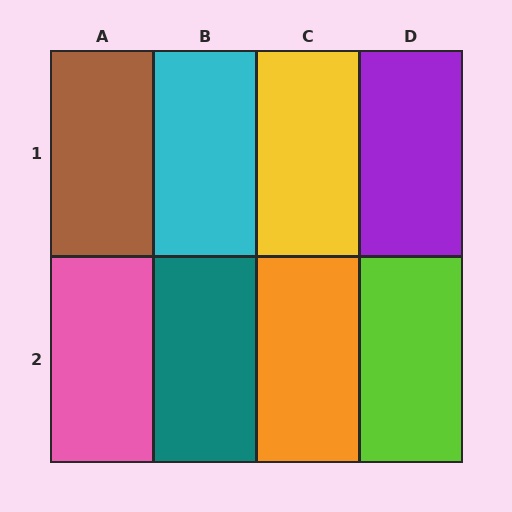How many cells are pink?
1 cell is pink.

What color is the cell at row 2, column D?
Lime.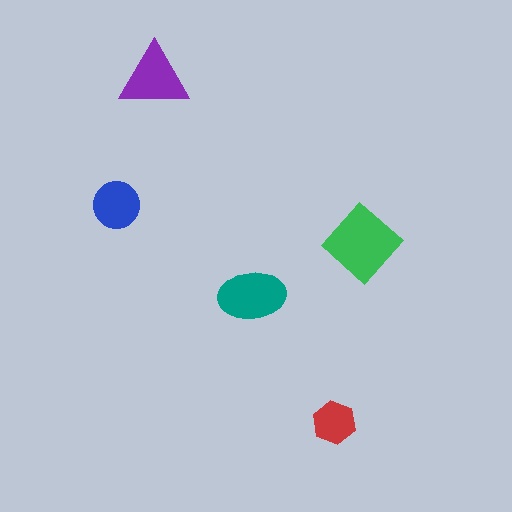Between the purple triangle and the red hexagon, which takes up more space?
The purple triangle.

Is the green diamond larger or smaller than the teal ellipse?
Larger.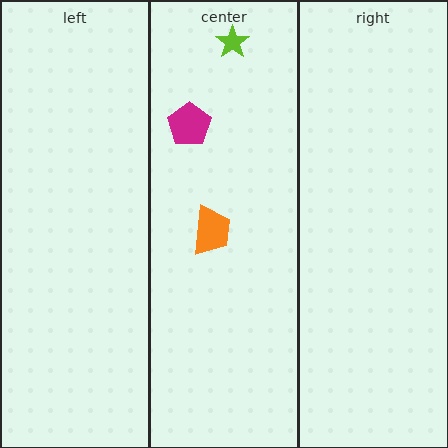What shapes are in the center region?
The orange trapezoid, the magenta pentagon, the lime star.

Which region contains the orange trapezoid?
The center region.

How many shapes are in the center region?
3.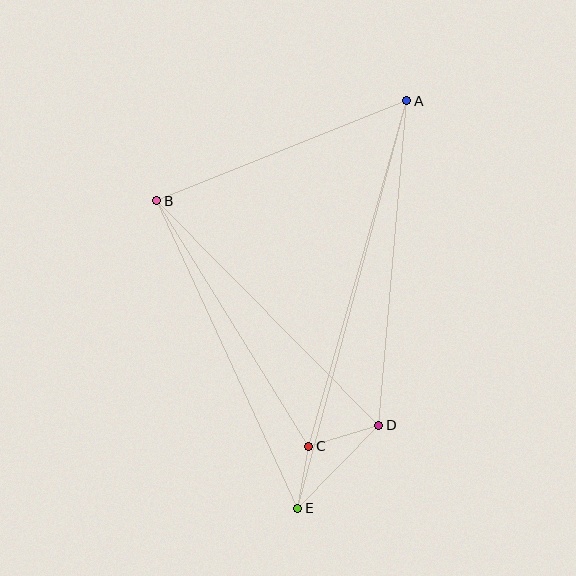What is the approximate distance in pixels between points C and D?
The distance between C and D is approximately 73 pixels.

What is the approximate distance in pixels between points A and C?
The distance between A and C is approximately 359 pixels.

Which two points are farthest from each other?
Points A and E are farthest from each other.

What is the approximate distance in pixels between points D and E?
The distance between D and E is approximately 116 pixels.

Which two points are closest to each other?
Points C and E are closest to each other.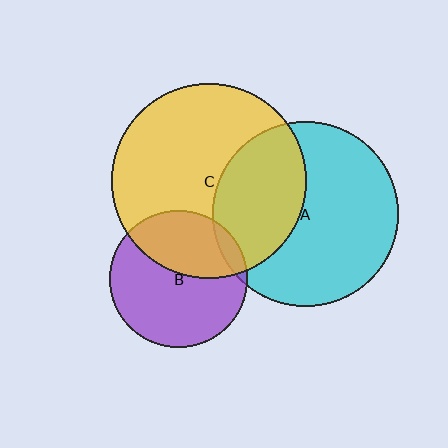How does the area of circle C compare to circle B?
Approximately 2.0 times.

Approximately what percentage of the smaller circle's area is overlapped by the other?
Approximately 35%.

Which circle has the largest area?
Circle C (yellow).